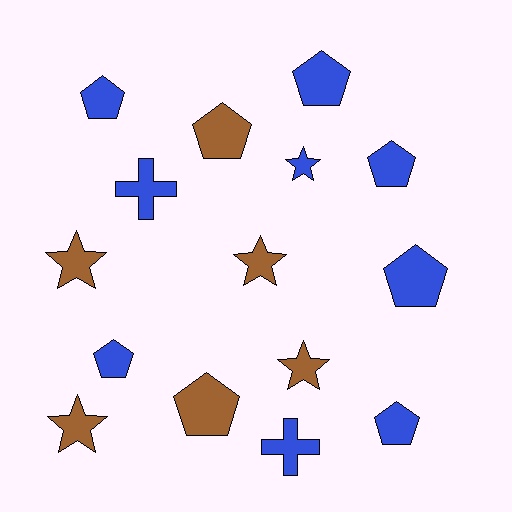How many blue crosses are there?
There are 2 blue crosses.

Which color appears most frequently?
Blue, with 9 objects.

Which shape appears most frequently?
Pentagon, with 8 objects.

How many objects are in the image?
There are 15 objects.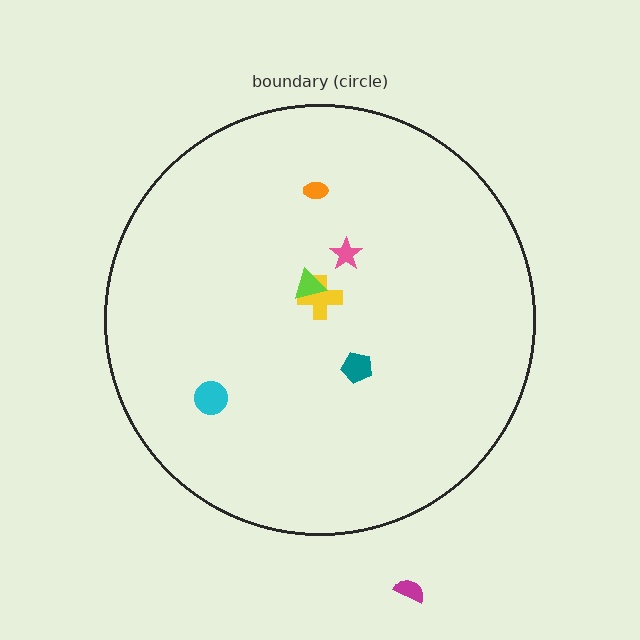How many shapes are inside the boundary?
6 inside, 1 outside.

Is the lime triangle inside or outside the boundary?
Inside.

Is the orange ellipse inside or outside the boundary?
Inside.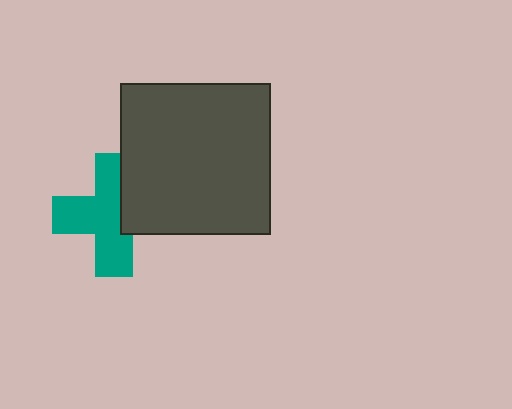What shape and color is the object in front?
The object in front is a dark gray square.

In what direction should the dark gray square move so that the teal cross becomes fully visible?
The dark gray square should move right. That is the shortest direction to clear the overlap and leave the teal cross fully visible.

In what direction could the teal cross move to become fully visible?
The teal cross could move left. That would shift it out from behind the dark gray square entirely.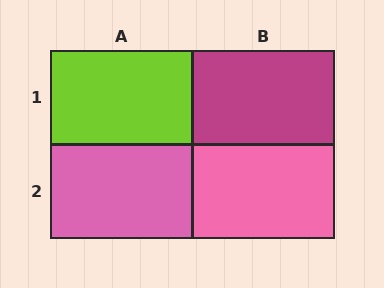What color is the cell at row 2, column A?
Pink.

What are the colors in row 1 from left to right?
Lime, magenta.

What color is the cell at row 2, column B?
Pink.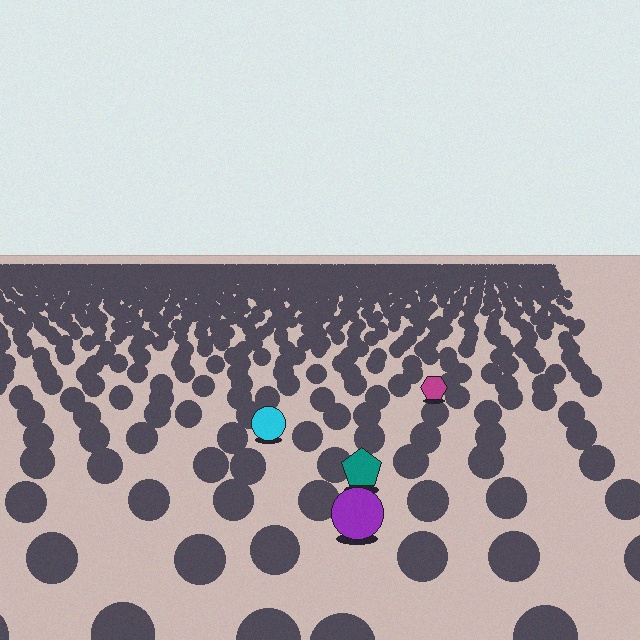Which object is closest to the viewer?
The purple circle is closest. The texture marks near it are larger and more spread out.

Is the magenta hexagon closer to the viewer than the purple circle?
No. The purple circle is closer — you can tell from the texture gradient: the ground texture is coarser near it.